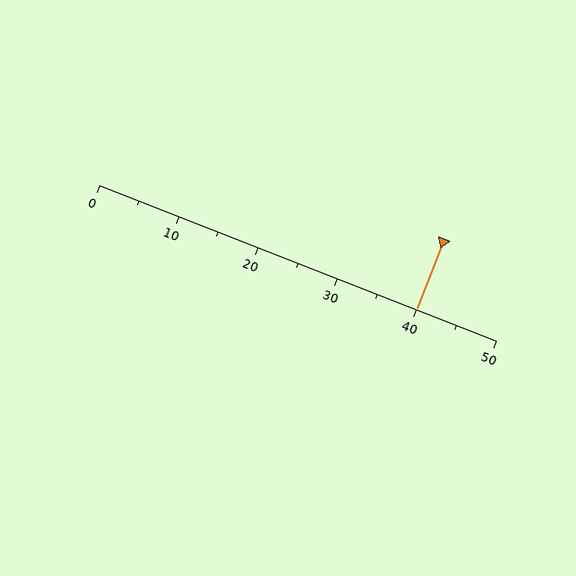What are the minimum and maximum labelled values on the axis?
The axis runs from 0 to 50.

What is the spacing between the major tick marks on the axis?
The major ticks are spaced 10 apart.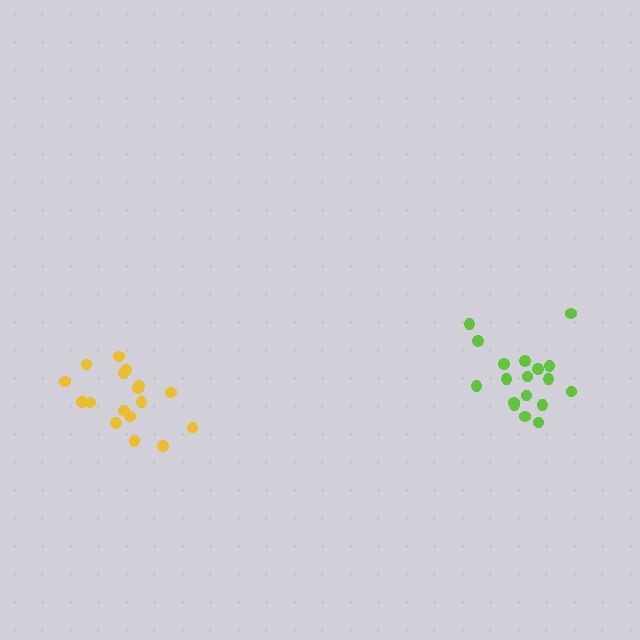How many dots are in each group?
Group 1: 18 dots, Group 2: 17 dots (35 total).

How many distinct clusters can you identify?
There are 2 distinct clusters.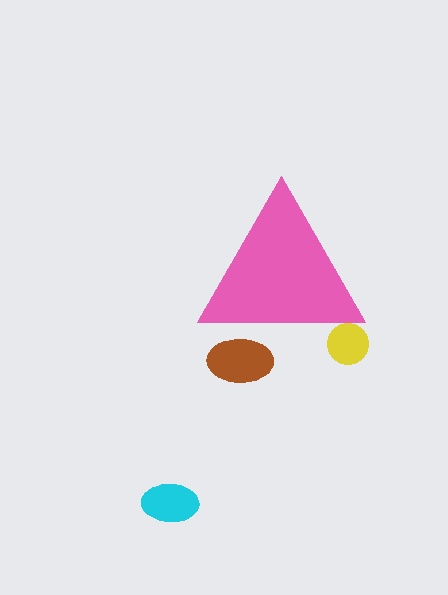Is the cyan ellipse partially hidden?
No, the cyan ellipse is fully visible.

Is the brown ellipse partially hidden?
Yes, the brown ellipse is partially hidden behind the pink triangle.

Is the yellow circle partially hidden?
Yes, the yellow circle is partially hidden behind the pink triangle.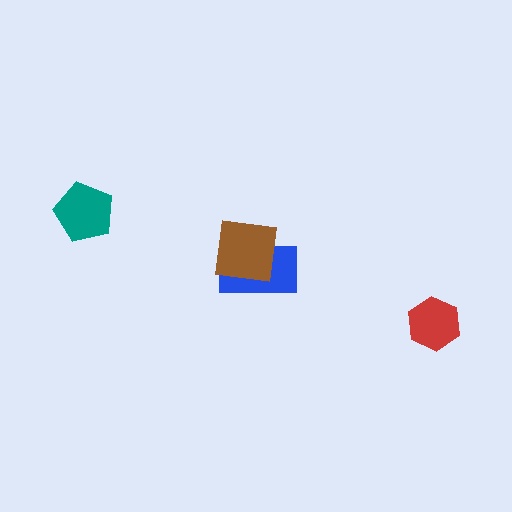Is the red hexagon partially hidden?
No, no other shape covers it.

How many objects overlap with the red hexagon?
0 objects overlap with the red hexagon.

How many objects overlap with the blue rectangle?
1 object overlaps with the blue rectangle.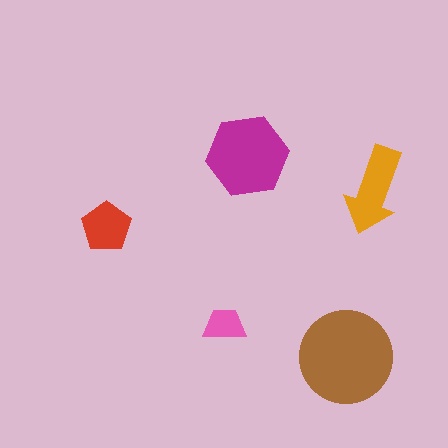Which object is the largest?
The brown circle.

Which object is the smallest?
The pink trapezoid.